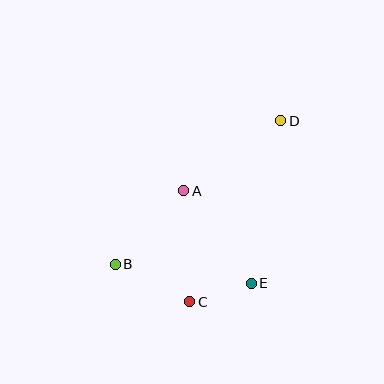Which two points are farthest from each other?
Points B and D are farthest from each other.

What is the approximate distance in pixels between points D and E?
The distance between D and E is approximately 165 pixels.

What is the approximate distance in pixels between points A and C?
The distance between A and C is approximately 111 pixels.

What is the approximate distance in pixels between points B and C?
The distance between B and C is approximately 84 pixels.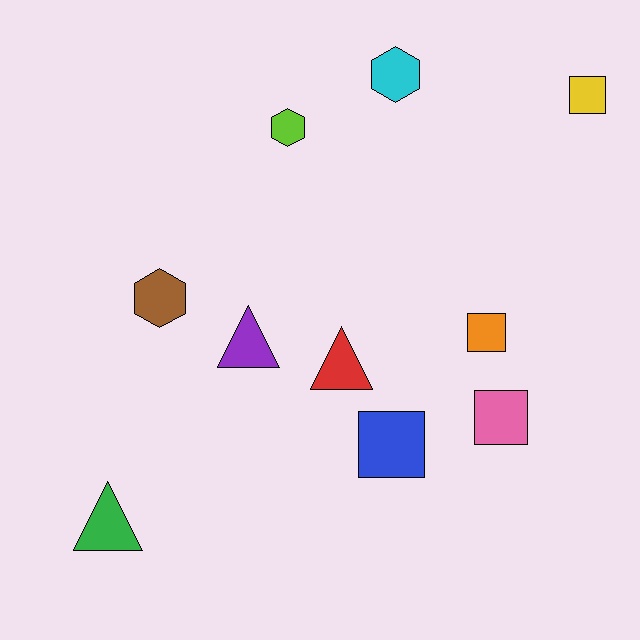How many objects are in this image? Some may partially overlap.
There are 10 objects.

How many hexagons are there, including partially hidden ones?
There are 3 hexagons.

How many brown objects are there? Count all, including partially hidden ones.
There is 1 brown object.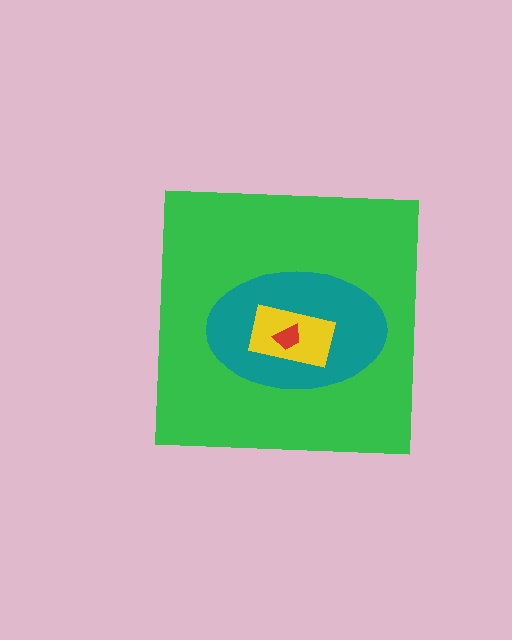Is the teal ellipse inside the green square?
Yes.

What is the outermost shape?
The green square.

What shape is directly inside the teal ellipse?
The yellow rectangle.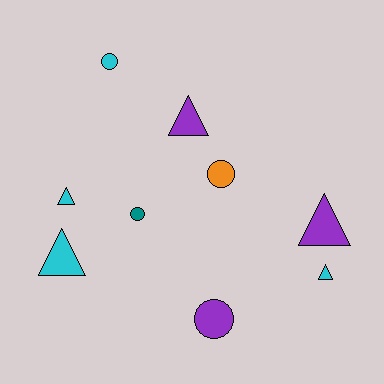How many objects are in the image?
There are 9 objects.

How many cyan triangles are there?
There are 3 cyan triangles.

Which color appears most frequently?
Cyan, with 4 objects.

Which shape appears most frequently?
Triangle, with 5 objects.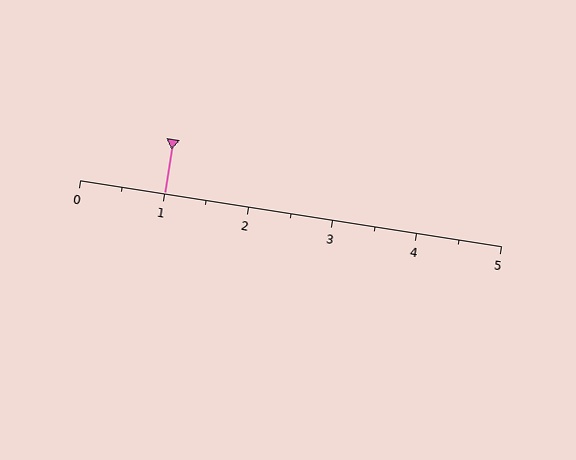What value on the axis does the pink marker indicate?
The marker indicates approximately 1.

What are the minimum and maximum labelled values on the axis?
The axis runs from 0 to 5.